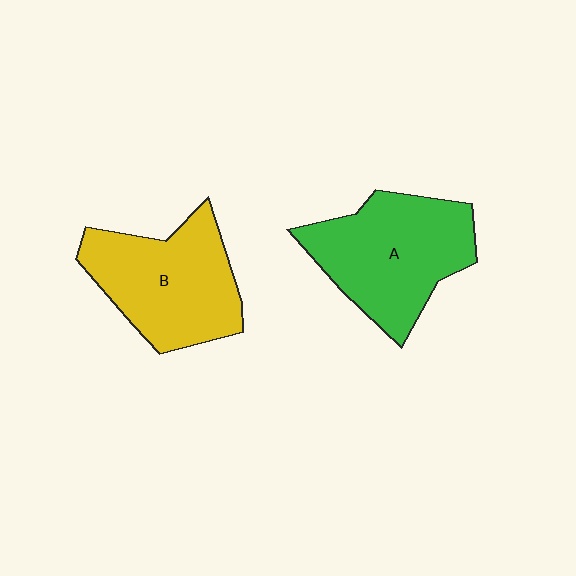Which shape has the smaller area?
Shape B (yellow).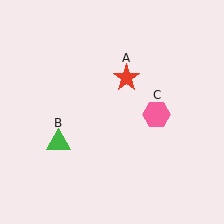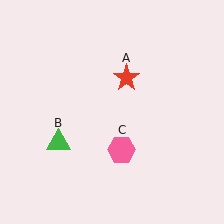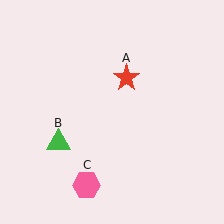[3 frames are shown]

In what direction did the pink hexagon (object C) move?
The pink hexagon (object C) moved down and to the left.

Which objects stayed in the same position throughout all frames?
Red star (object A) and green triangle (object B) remained stationary.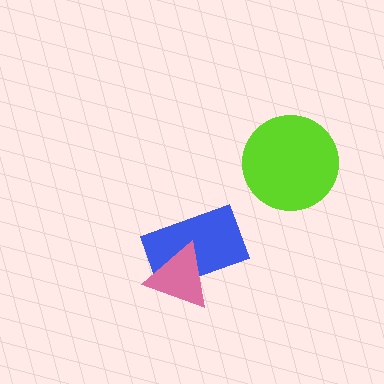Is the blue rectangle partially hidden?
Yes, it is partially covered by another shape.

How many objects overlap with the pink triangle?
1 object overlaps with the pink triangle.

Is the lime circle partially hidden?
No, no other shape covers it.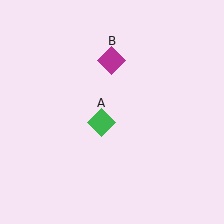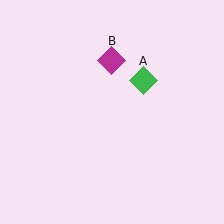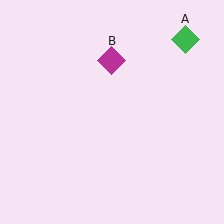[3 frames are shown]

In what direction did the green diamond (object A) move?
The green diamond (object A) moved up and to the right.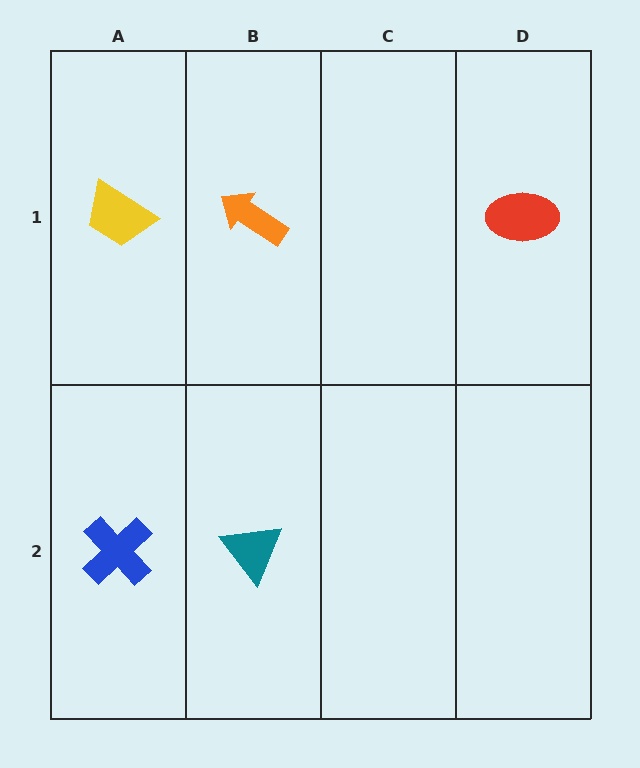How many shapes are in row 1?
3 shapes.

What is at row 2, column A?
A blue cross.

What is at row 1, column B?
An orange arrow.